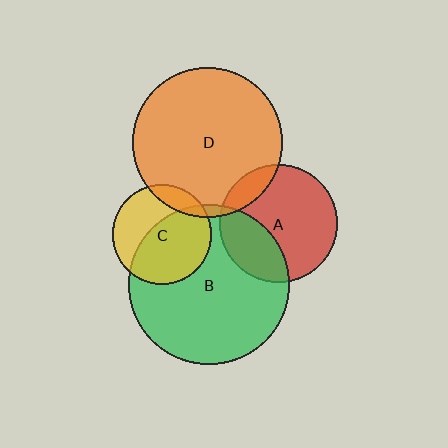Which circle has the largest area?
Circle B (green).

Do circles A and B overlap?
Yes.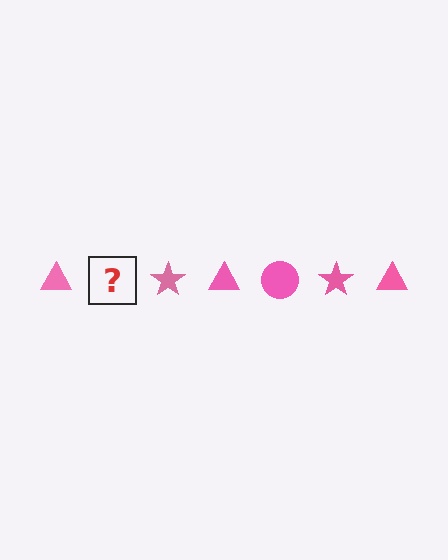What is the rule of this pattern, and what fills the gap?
The rule is that the pattern cycles through triangle, circle, star shapes in pink. The gap should be filled with a pink circle.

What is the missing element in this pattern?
The missing element is a pink circle.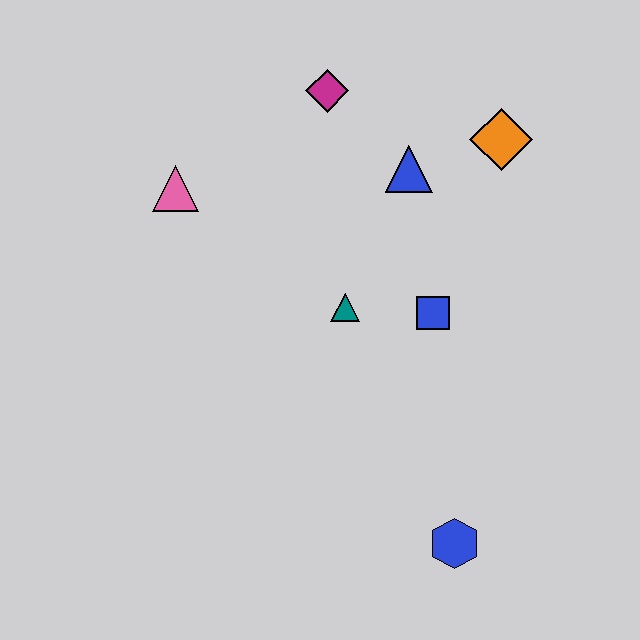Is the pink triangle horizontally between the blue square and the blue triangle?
No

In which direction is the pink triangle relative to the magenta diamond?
The pink triangle is to the left of the magenta diamond.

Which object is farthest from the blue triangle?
The blue hexagon is farthest from the blue triangle.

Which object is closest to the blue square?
The teal triangle is closest to the blue square.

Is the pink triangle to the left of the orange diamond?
Yes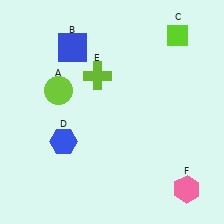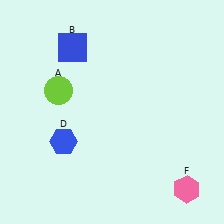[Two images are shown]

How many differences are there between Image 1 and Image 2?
There are 2 differences between the two images.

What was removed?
The lime cross (E), the lime diamond (C) were removed in Image 2.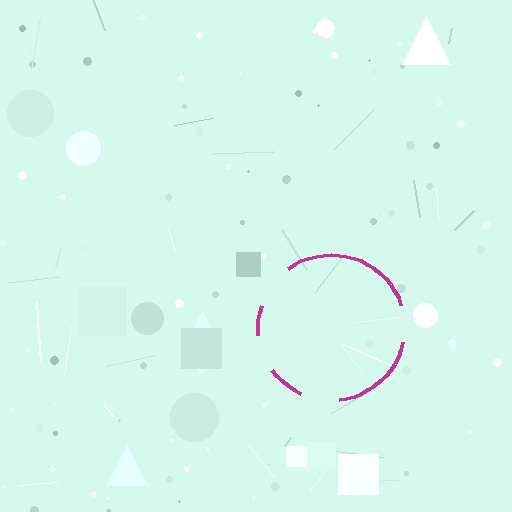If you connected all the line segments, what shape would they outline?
They would outline a circle.